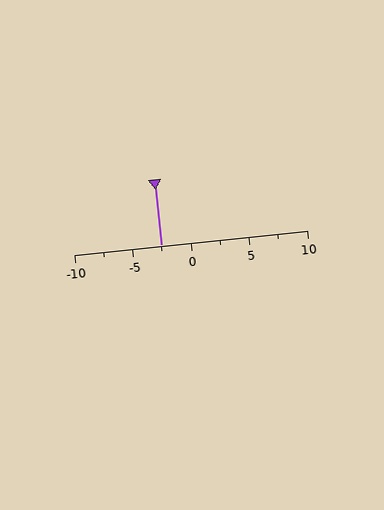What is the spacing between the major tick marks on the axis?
The major ticks are spaced 5 apart.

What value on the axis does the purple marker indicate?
The marker indicates approximately -2.5.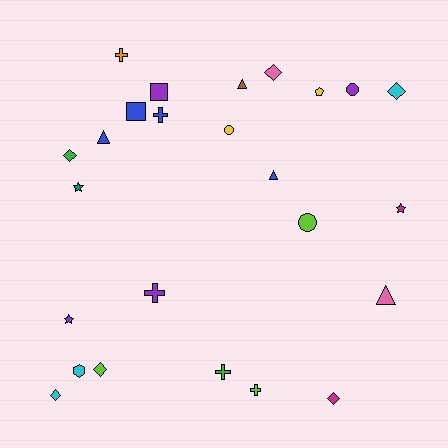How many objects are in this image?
There are 25 objects.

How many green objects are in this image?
There are 2 green objects.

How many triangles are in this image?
There are 4 triangles.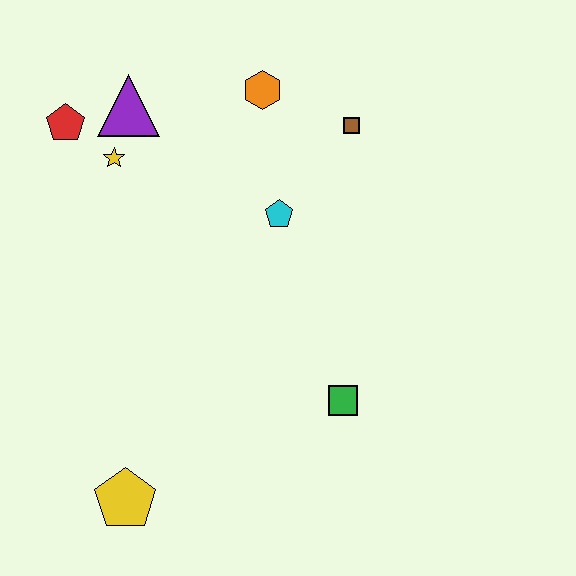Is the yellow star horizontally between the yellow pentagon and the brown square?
No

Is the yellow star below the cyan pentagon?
No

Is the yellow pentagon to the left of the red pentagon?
No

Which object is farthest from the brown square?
The yellow pentagon is farthest from the brown square.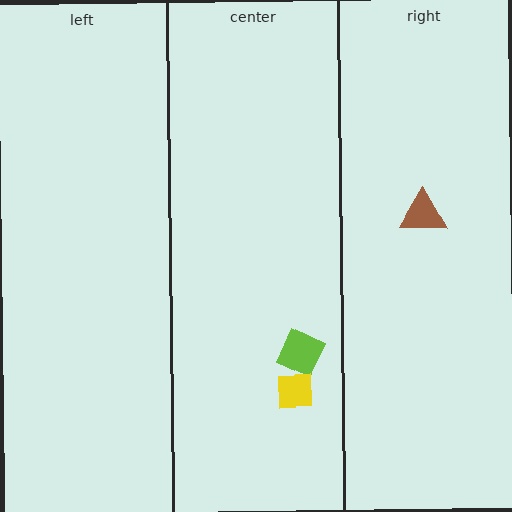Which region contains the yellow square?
The center region.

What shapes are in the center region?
The lime square, the yellow square.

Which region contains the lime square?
The center region.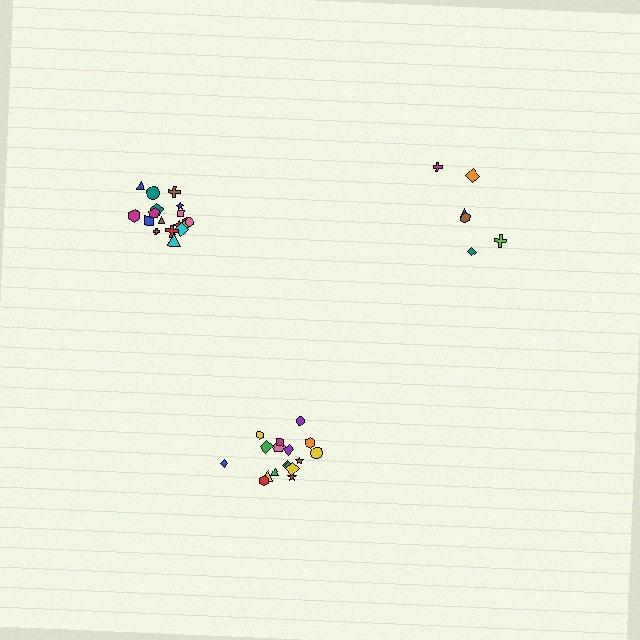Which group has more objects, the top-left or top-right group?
The top-left group.